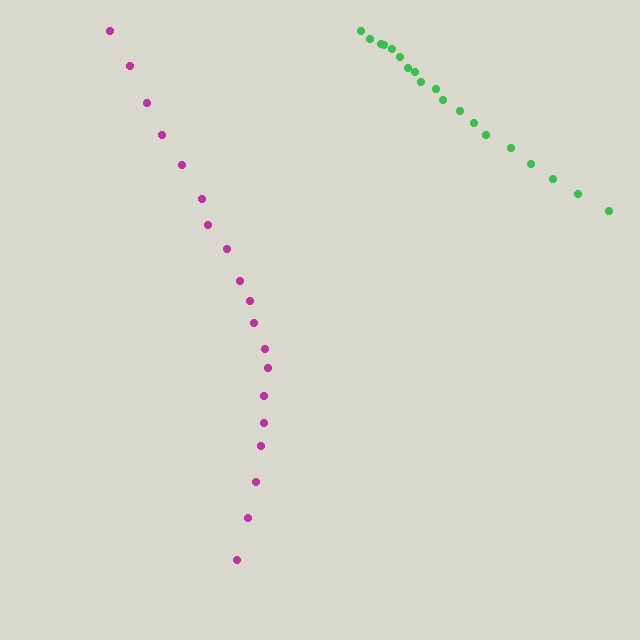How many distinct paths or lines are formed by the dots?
There are 2 distinct paths.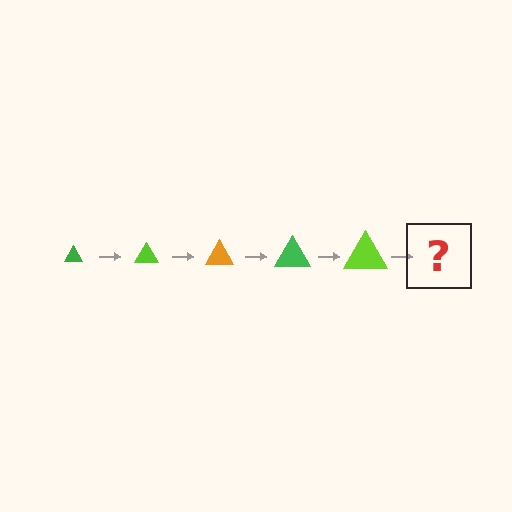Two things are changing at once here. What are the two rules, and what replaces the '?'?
The two rules are that the triangle grows larger each step and the color cycles through green, lime, and orange. The '?' should be an orange triangle, larger than the previous one.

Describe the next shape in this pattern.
It should be an orange triangle, larger than the previous one.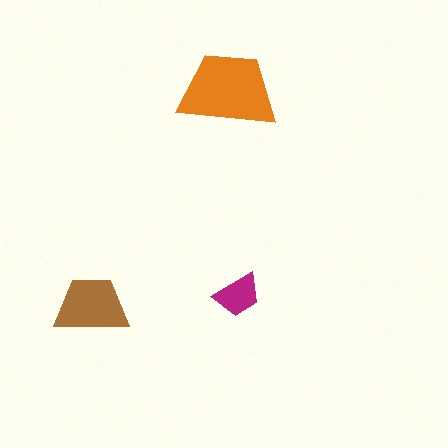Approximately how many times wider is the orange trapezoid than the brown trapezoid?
About 1.5 times wider.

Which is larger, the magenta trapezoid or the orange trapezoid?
The orange one.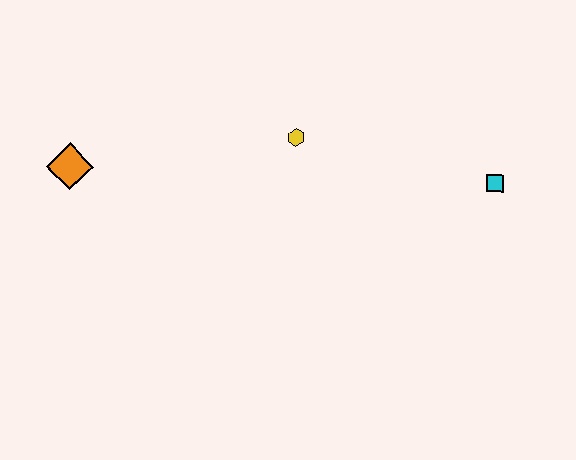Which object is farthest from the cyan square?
The orange diamond is farthest from the cyan square.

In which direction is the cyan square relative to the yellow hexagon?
The cyan square is to the right of the yellow hexagon.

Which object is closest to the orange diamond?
The yellow hexagon is closest to the orange diamond.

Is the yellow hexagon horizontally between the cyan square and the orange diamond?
Yes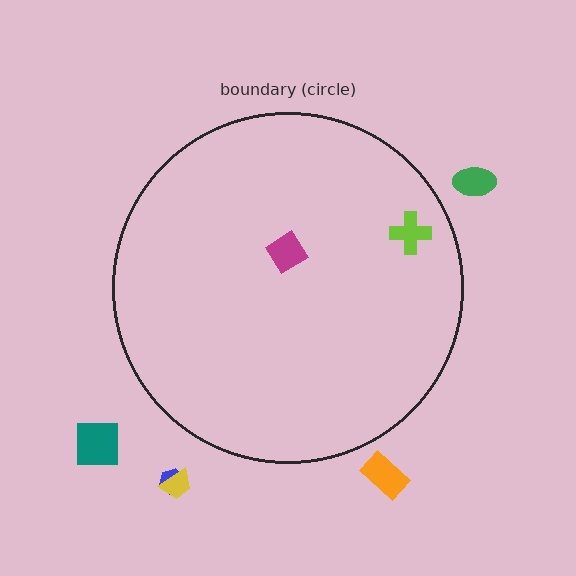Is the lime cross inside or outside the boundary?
Inside.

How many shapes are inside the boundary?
2 inside, 5 outside.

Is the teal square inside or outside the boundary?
Outside.